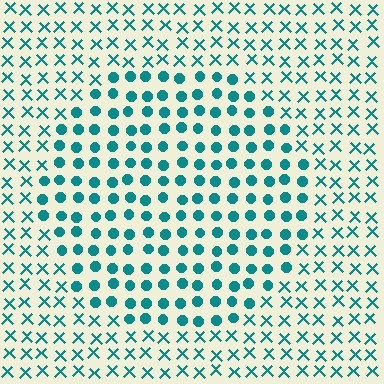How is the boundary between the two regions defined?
The boundary is defined by a change in element shape: circles inside vs. X marks outside. All elements share the same color and spacing.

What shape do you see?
I see a circle.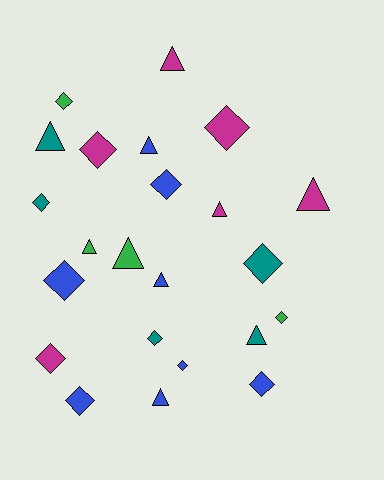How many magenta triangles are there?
There are 3 magenta triangles.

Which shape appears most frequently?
Diamond, with 13 objects.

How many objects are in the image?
There are 23 objects.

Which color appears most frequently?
Blue, with 8 objects.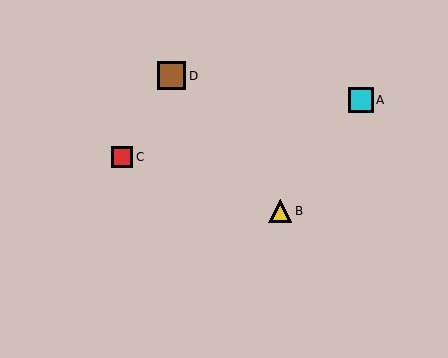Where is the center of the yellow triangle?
The center of the yellow triangle is at (280, 211).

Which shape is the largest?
The brown square (labeled D) is the largest.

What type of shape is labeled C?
Shape C is a red square.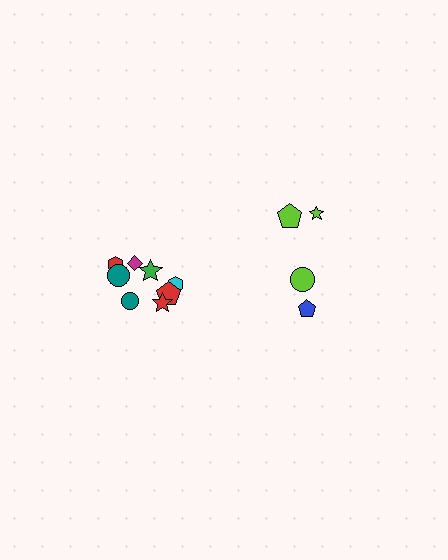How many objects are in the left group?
There are 8 objects.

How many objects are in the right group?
There are 4 objects.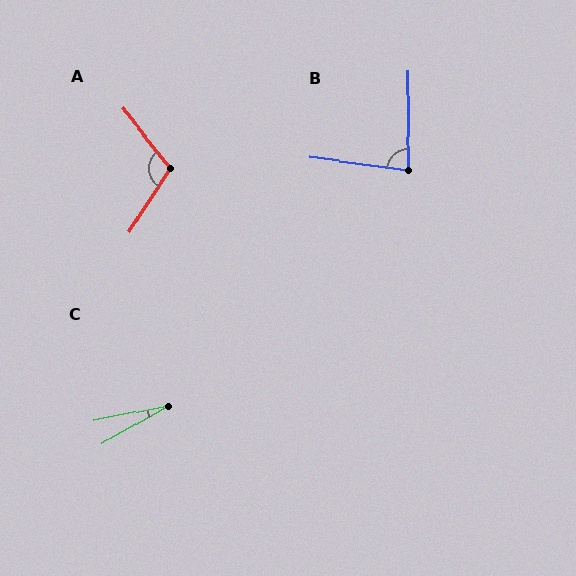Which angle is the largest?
A, at approximately 108 degrees.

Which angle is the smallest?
C, at approximately 19 degrees.